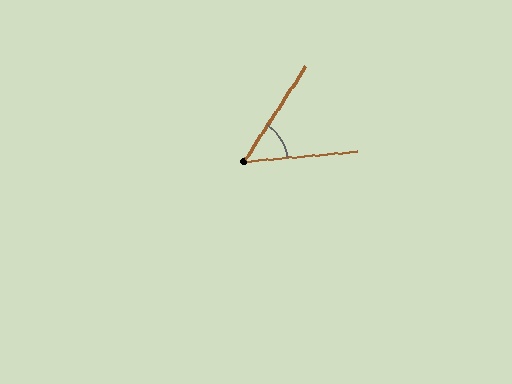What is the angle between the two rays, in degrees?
Approximately 51 degrees.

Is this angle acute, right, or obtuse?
It is acute.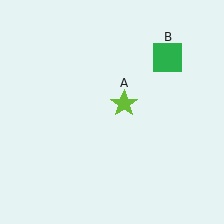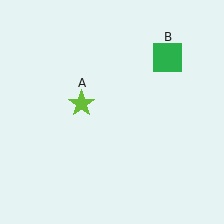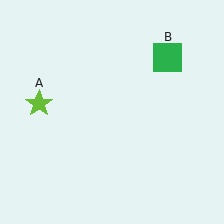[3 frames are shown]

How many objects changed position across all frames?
1 object changed position: lime star (object A).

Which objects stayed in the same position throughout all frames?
Green square (object B) remained stationary.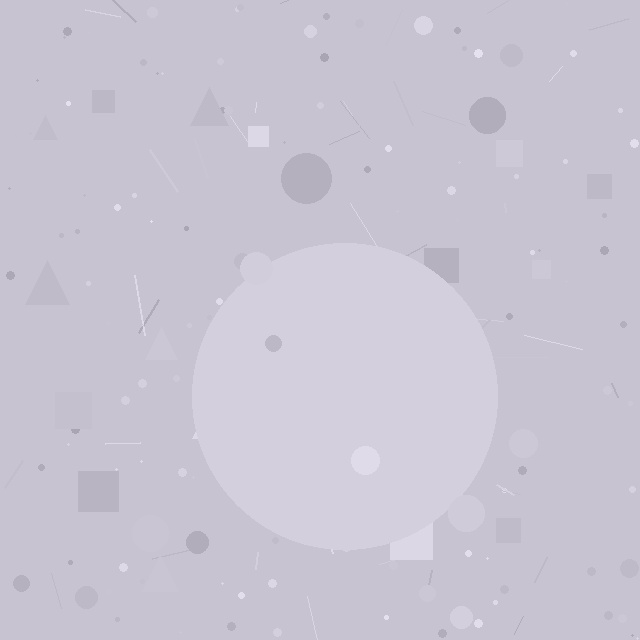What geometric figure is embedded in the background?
A circle is embedded in the background.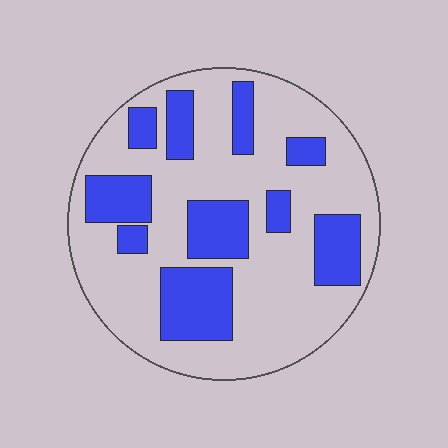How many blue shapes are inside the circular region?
10.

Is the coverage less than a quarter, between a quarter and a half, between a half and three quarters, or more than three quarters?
Between a quarter and a half.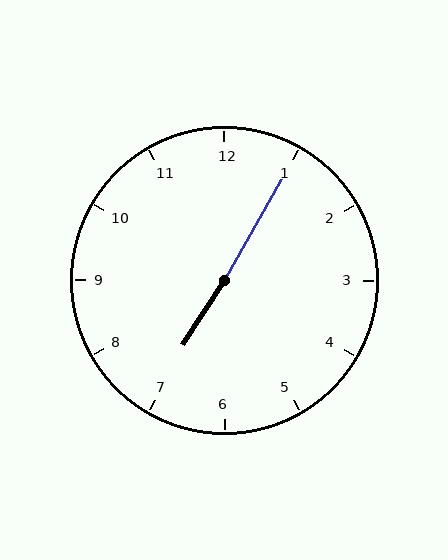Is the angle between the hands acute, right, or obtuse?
It is obtuse.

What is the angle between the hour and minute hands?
Approximately 178 degrees.